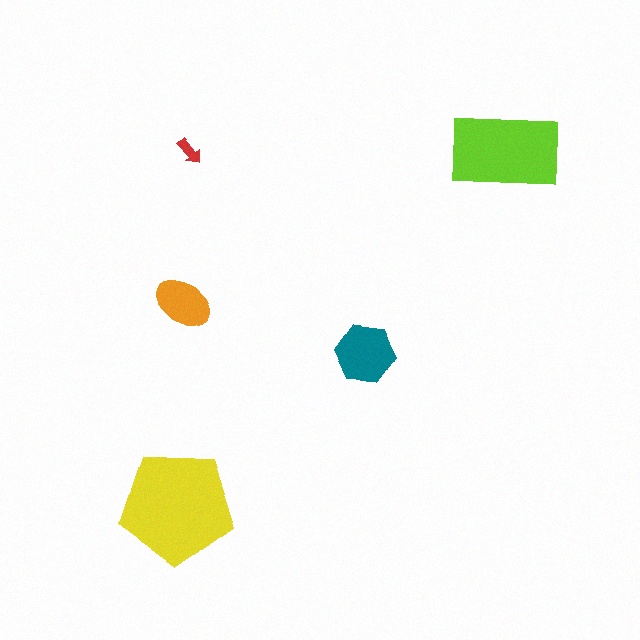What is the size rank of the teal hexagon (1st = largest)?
3rd.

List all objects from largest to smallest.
The yellow pentagon, the lime rectangle, the teal hexagon, the orange ellipse, the red arrow.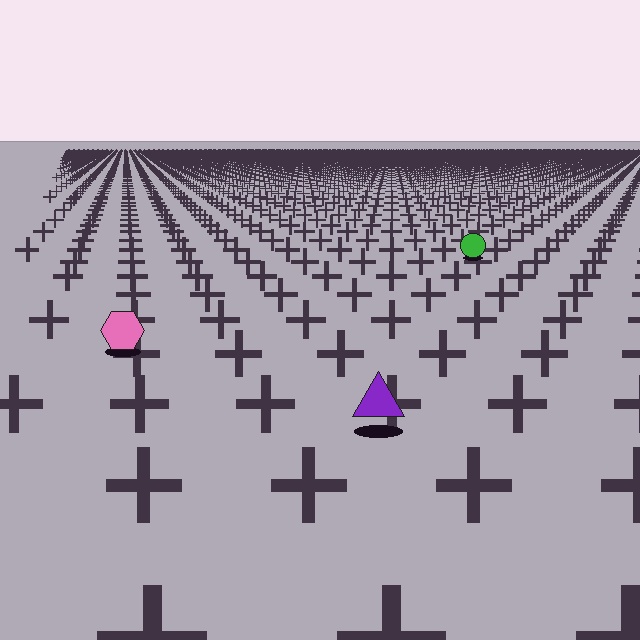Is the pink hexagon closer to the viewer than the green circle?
Yes. The pink hexagon is closer — you can tell from the texture gradient: the ground texture is coarser near it.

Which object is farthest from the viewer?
The green circle is farthest from the viewer. It appears smaller and the ground texture around it is denser.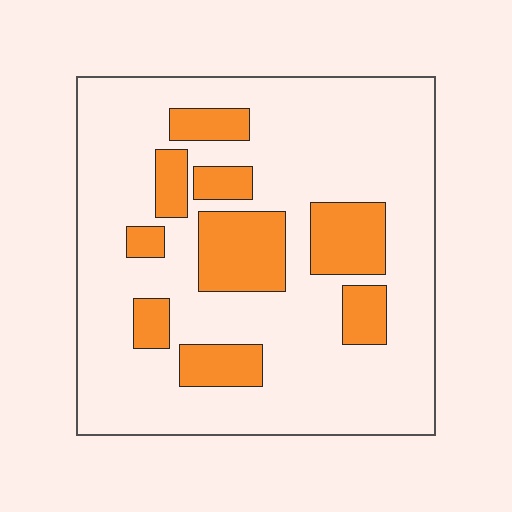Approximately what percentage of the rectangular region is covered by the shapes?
Approximately 20%.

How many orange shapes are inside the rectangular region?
9.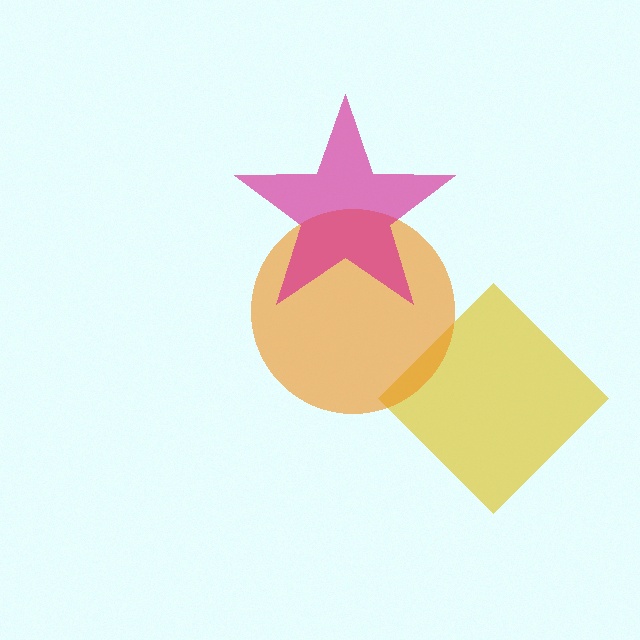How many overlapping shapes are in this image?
There are 3 overlapping shapes in the image.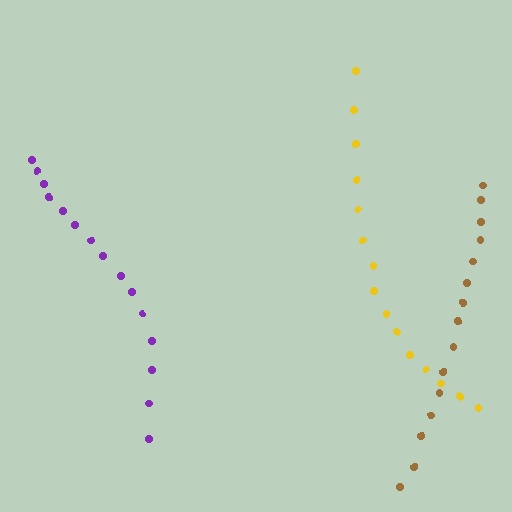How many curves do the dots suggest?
There are 3 distinct paths.